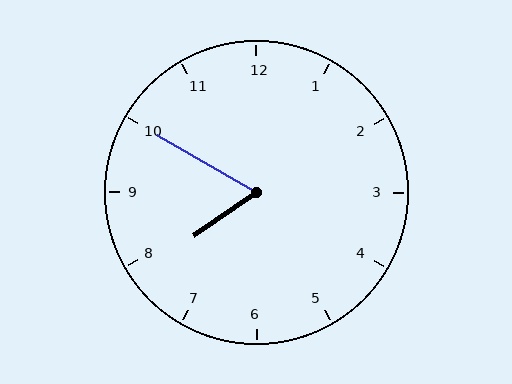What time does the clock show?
7:50.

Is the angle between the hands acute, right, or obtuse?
It is acute.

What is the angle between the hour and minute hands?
Approximately 65 degrees.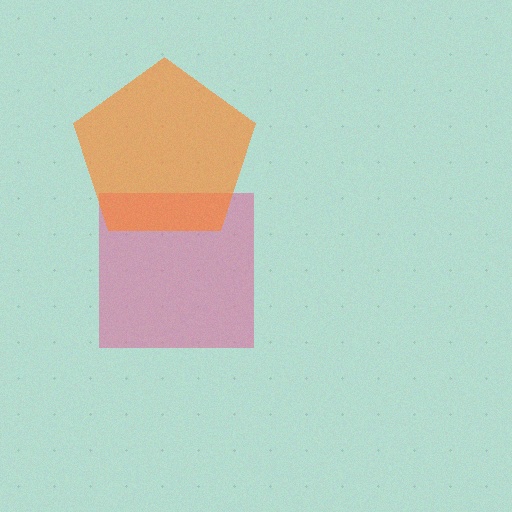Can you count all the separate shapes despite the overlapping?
Yes, there are 2 separate shapes.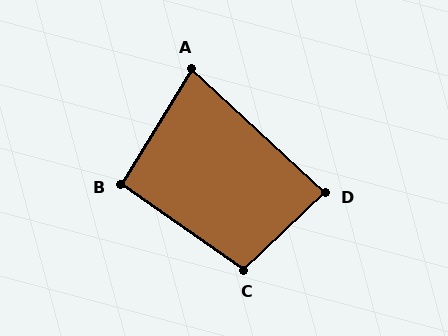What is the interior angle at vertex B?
Approximately 94 degrees (approximately right).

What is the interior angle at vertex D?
Approximately 86 degrees (approximately right).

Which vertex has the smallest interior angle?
A, at approximately 79 degrees.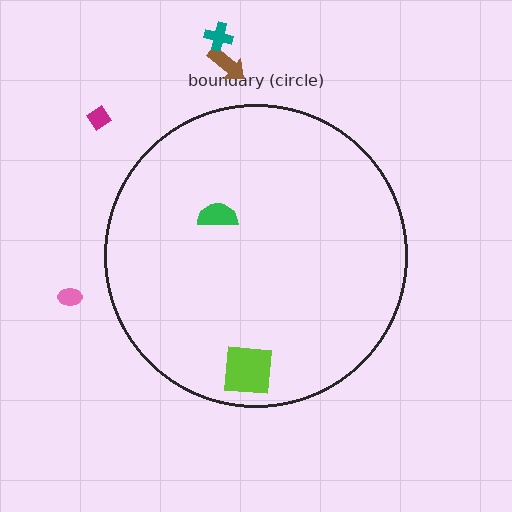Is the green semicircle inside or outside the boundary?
Inside.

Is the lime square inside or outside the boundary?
Inside.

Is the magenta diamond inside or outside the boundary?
Outside.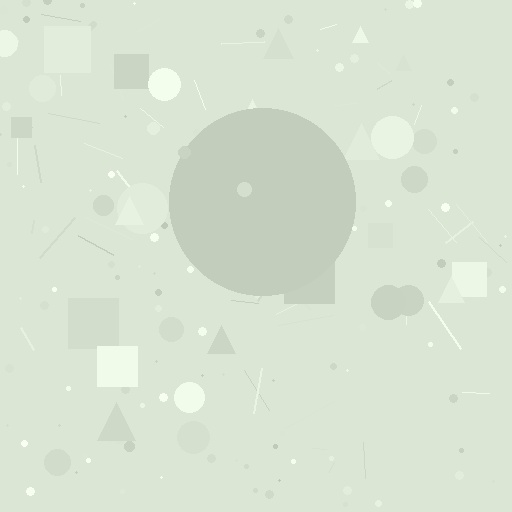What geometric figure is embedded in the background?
A circle is embedded in the background.